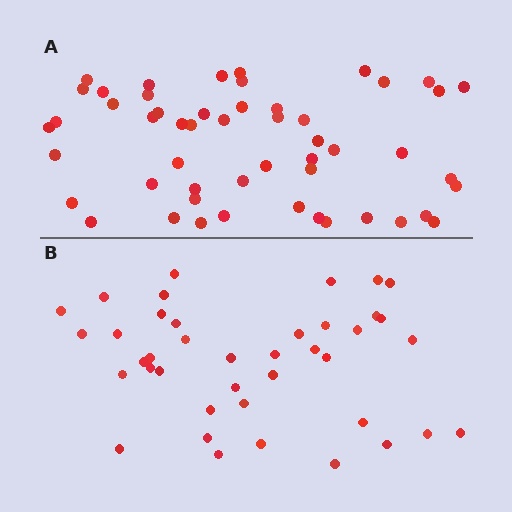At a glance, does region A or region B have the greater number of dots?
Region A (the top region) has more dots.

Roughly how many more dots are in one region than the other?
Region A has roughly 12 or so more dots than region B.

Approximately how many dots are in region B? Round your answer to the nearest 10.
About 40 dots.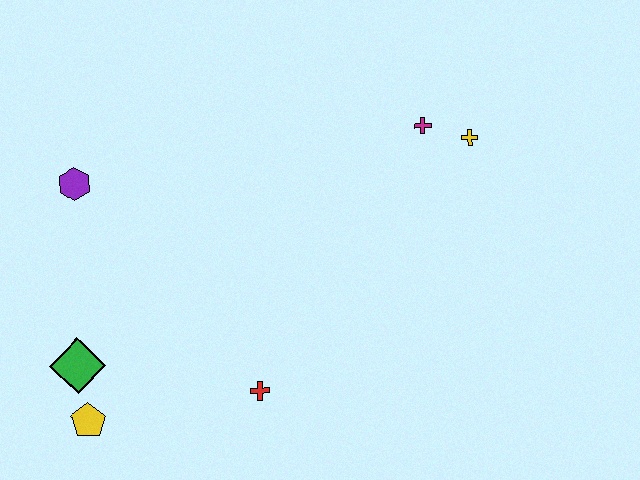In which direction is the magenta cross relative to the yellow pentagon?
The magenta cross is to the right of the yellow pentagon.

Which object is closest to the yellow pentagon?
The green diamond is closest to the yellow pentagon.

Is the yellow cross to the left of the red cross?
No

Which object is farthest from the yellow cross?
The yellow pentagon is farthest from the yellow cross.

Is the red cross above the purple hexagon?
No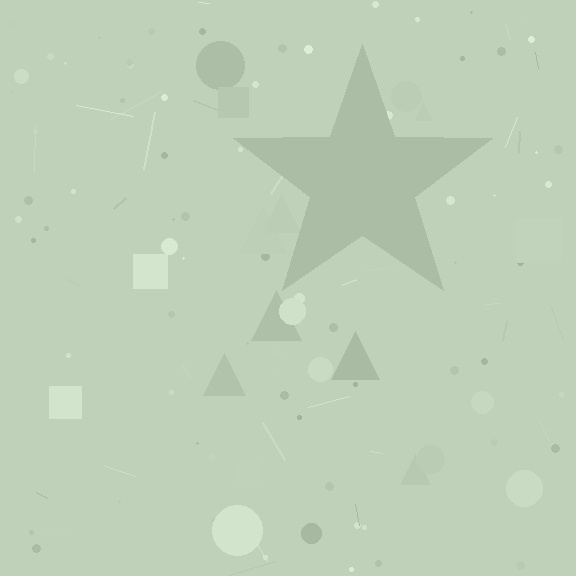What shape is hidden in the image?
A star is hidden in the image.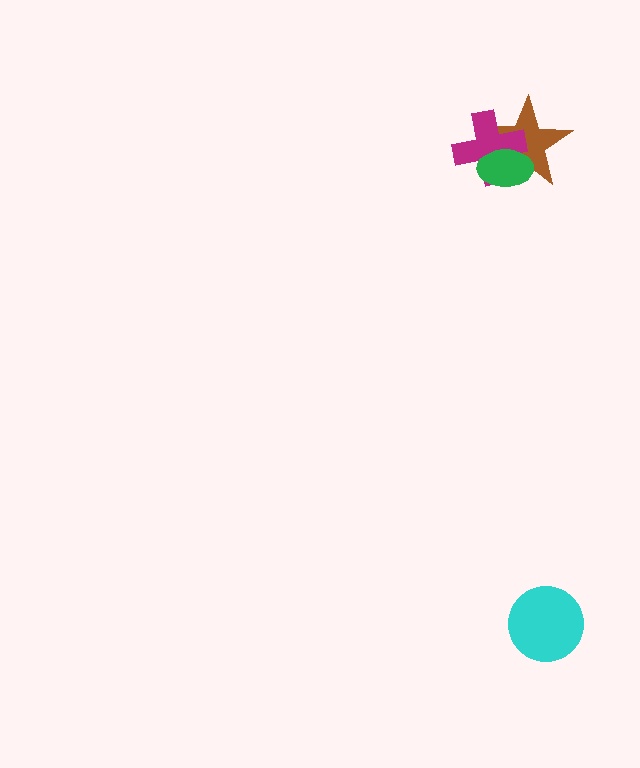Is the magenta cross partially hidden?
Yes, it is partially covered by another shape.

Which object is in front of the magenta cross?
The green ellipse is in front of the magenta cross.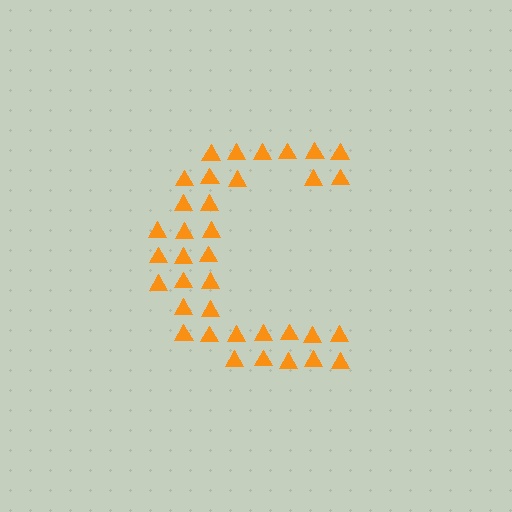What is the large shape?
The large shape is the letter C.